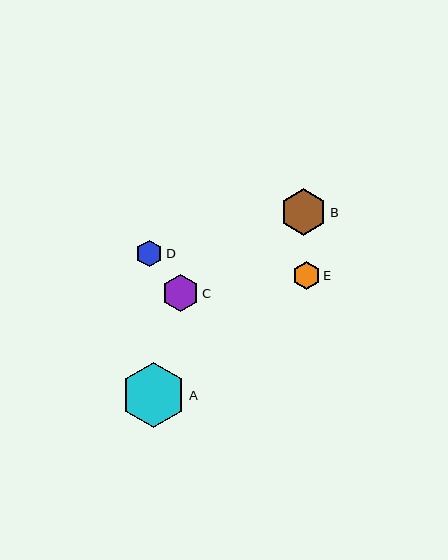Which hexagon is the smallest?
Hexagon D is the smallest with a size of approximately 27 pixels.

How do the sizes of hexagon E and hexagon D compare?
Hexagon E and hexagon D are approximately the same size.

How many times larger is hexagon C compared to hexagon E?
Hexagon C is approximately 1.3 times the size of hexagon E.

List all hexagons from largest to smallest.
From largest to smallest: A, B, C, E, D.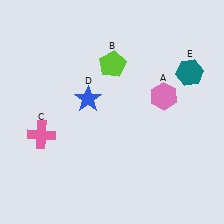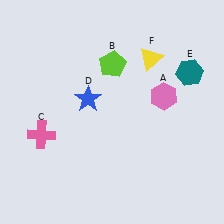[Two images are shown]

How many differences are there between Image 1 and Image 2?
There is 1 difference between the two images.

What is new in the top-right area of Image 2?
A yellow triangle (F) was added in the top-right area of Image 2.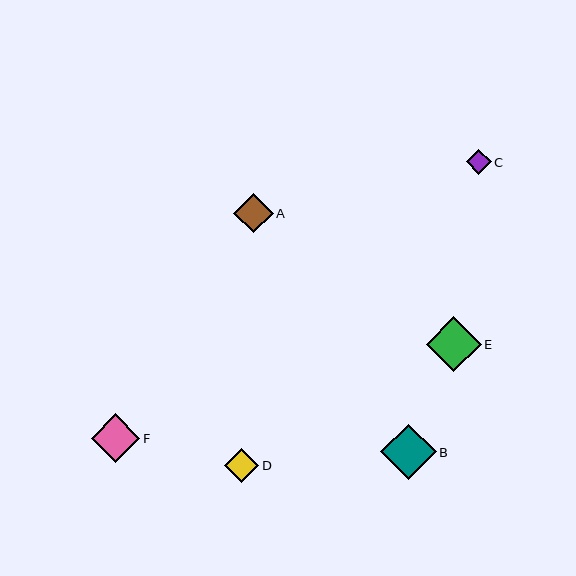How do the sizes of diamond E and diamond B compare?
Diamond E and diamond B are approximately the same size.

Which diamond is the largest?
Diamond E is the largest with a size of approximately 55 pixels.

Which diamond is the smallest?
Diamond C is the smallest with a size of approximately 25 pixels.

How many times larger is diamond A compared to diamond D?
Diamond A is approximately 1.2 times the size of diamond D.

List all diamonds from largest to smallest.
From largest to smallest: E, B, F, A, D, C.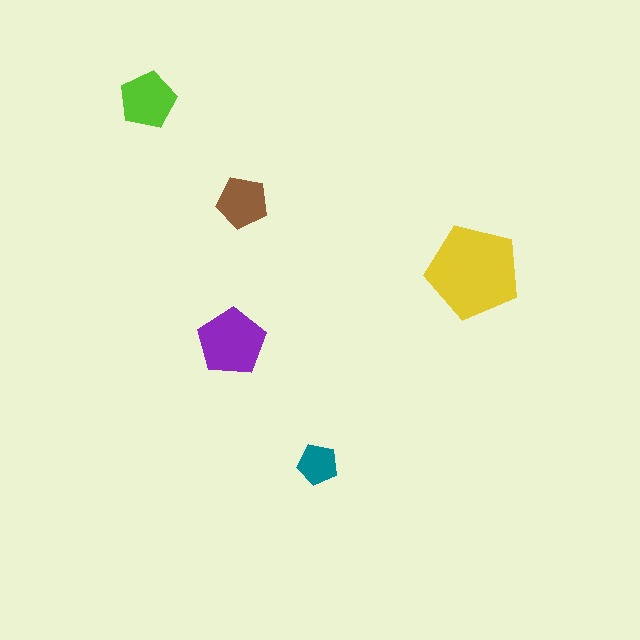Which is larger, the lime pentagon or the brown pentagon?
The lime one.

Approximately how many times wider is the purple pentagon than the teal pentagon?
About 1.5 times wider.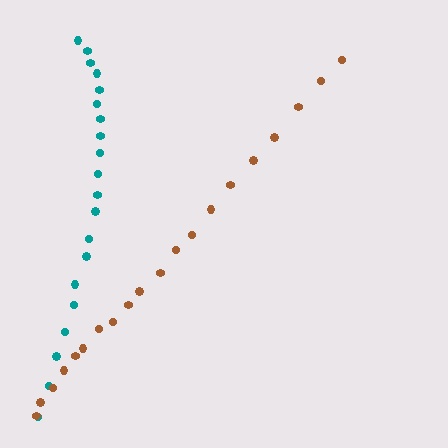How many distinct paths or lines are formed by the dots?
There are 2 distinct paths.